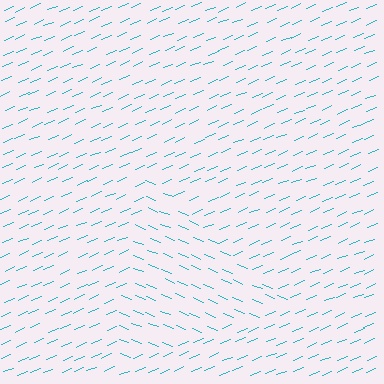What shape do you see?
I see a triangle.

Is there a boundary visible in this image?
Yes, there is a texture boundary formed by a change in line orientation.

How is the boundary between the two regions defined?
The boundary is defined purely by a change in line orientation (approximately 45 degrees difference). All lines are the same color and thickness.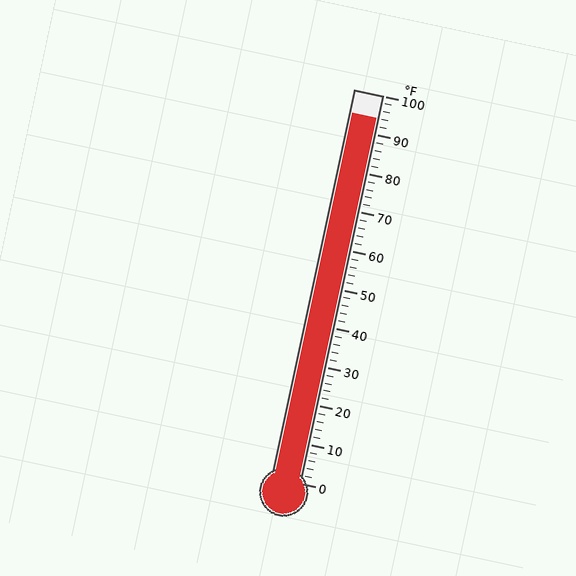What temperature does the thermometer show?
The thermometer shows approximately 94°F.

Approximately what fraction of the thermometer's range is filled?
The thermometer is filled to approximately 95% of its range.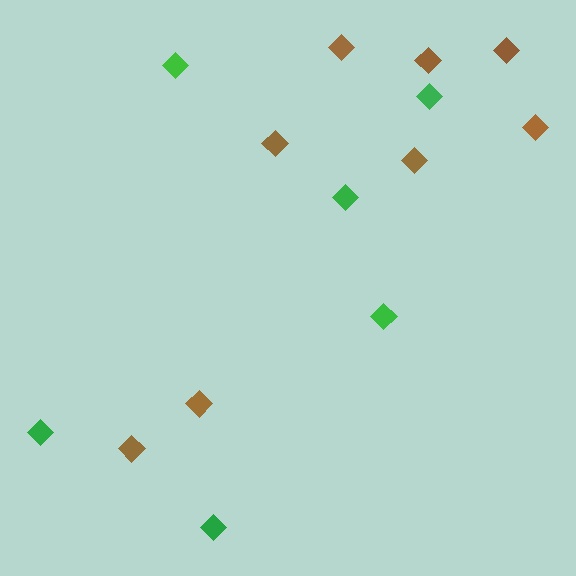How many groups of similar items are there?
There are 2 groups: one group of brown diamonds (8) and one group of green diamonds (6).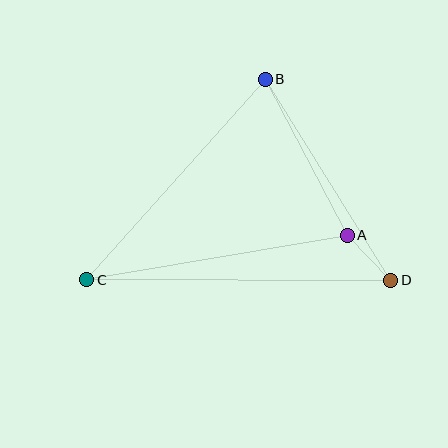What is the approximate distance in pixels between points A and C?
The distance between A and C is approximately 264 pixels.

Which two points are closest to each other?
Points A and D are closest to each other.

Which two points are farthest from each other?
Points C and D are farthest from each other.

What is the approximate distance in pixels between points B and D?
The distance between B and D is approximately 238 pixels.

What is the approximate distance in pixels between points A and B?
The distance between A and B is approximately 176 pixels.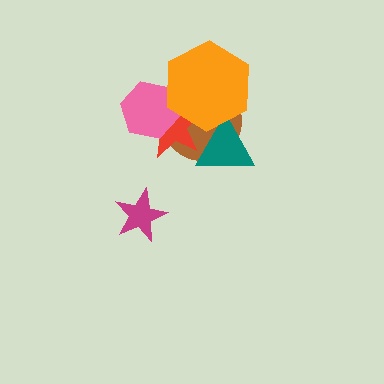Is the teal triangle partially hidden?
Yes, it is partially covered by another shape.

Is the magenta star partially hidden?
No, no other shape covers it.